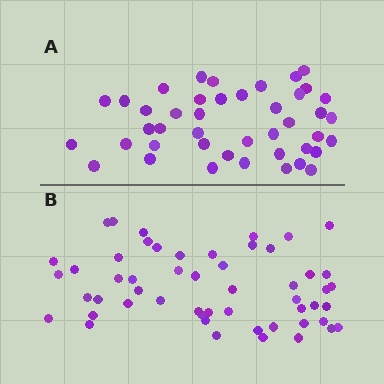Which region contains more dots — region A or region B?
Region B (the bottom region) has more dots.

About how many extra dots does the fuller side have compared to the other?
Region B has roughly 10 or so more dots than region A.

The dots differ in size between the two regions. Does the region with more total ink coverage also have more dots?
No. Region A has more total ink coverage because its dots are larger, but region B actually contains more individual dots. Total area can be misleading — the number of items is what matters here.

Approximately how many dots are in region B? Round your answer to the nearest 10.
About 50 dots. (The exact count is 53, which rounds to 50.)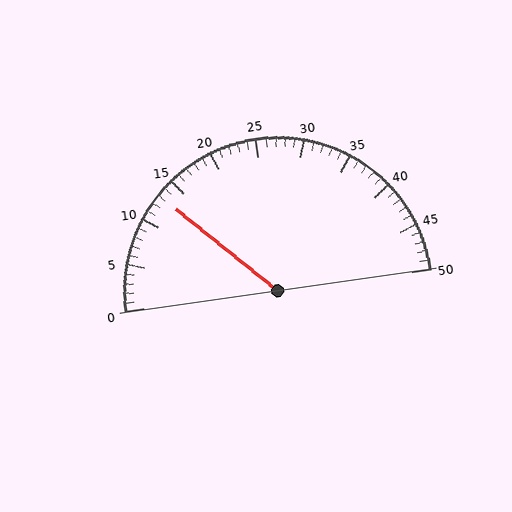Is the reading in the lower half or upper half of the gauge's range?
The reading is in the lower half of the range (0 to 50).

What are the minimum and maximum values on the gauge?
The gauge ranges from 0 to 50.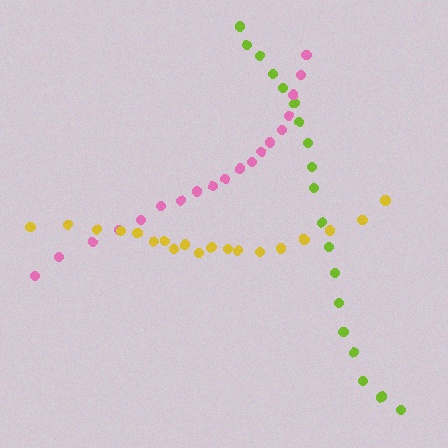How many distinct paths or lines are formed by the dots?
There are 3 distinct paths.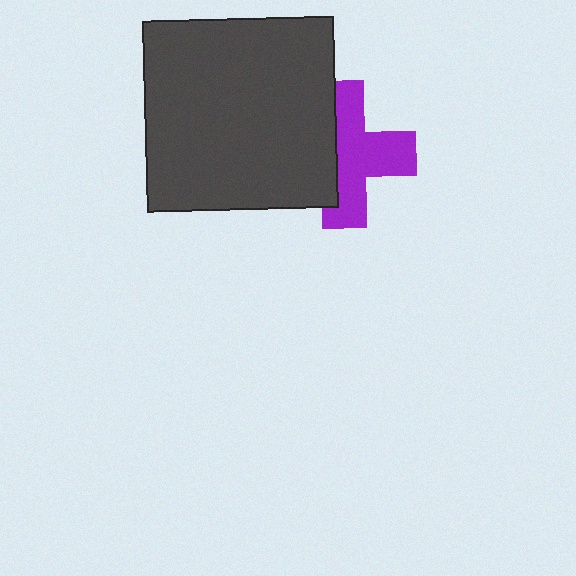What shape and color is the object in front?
The object in front is a dark gray square.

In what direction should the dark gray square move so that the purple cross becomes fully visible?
The dark gray square should move left. That is the shortest direction to clear the overlap and leave the purple cross fully visible.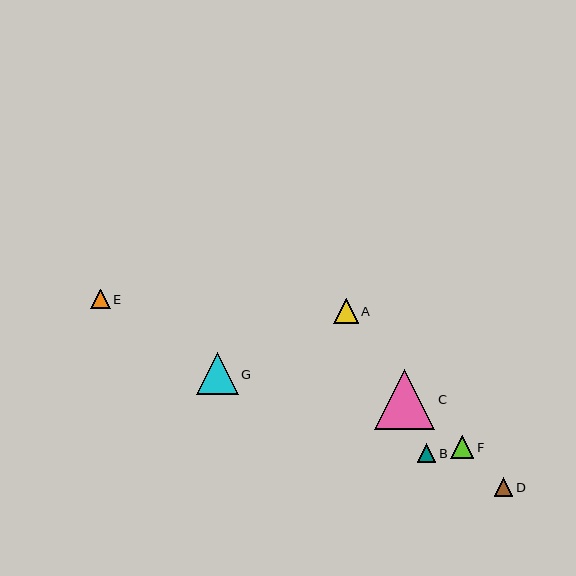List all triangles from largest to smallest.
From largest to smallest: C, G, A, F, E, B, D.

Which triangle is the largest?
Triangle C is the largest with a size of approximately 60 pixels.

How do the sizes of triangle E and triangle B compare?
Triangle E and triangle B are approximately the same size.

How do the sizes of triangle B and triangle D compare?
Triangle B and triangle D are approximately the same size.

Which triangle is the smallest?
Triangle D is the smallest with a size of approximately 18 pixels.